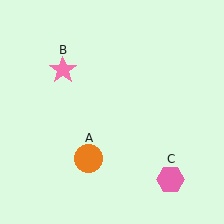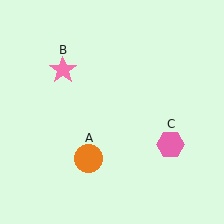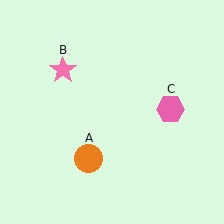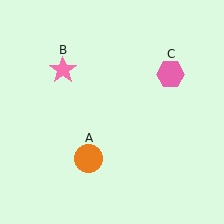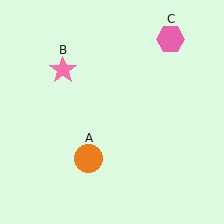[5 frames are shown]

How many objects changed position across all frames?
1 object changed position: pink hexagon (object C).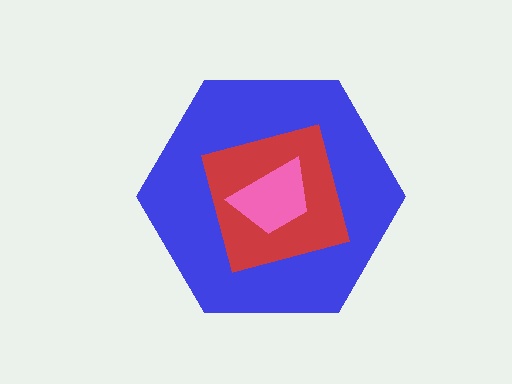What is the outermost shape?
The blue hexagon.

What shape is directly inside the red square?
The pink trapezoid.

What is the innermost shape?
The pink trapezoid.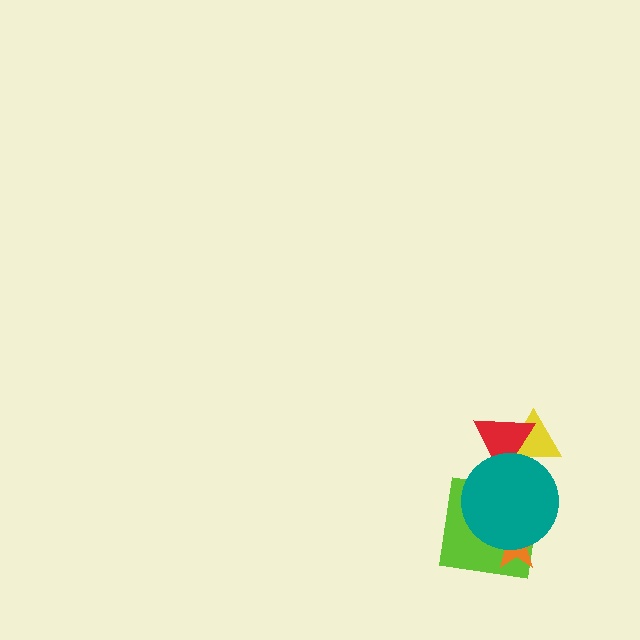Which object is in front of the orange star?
The teal circle is in front of the orange star.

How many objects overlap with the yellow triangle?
2 objects overlap with the yellow triangle.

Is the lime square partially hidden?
Yes, it is partially covered by another shape.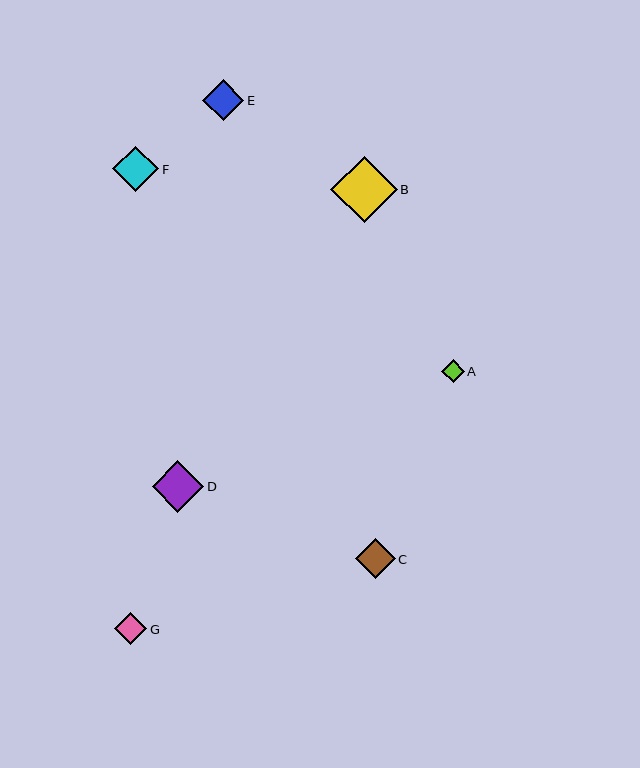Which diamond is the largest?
Diamond B is the largest with a size of approximately 66 pixels.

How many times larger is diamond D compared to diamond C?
Diamond D is approximately 1.3 times the size of diamond C.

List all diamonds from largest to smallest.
From largest to smallest: B, D, F, E, C, G, A.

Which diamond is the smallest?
Diamond A is the smallest with a size of approximately 23 pixels.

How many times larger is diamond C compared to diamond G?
Diamond C is approximately 1.2 times the size of diamond G.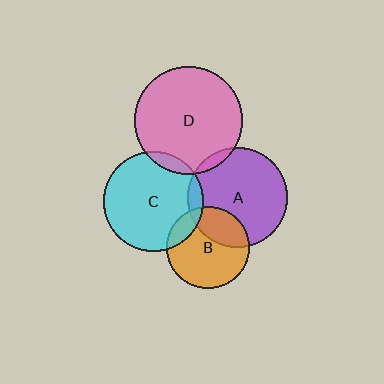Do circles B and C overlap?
Yes.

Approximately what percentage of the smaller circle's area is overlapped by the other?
Approximately 15%.